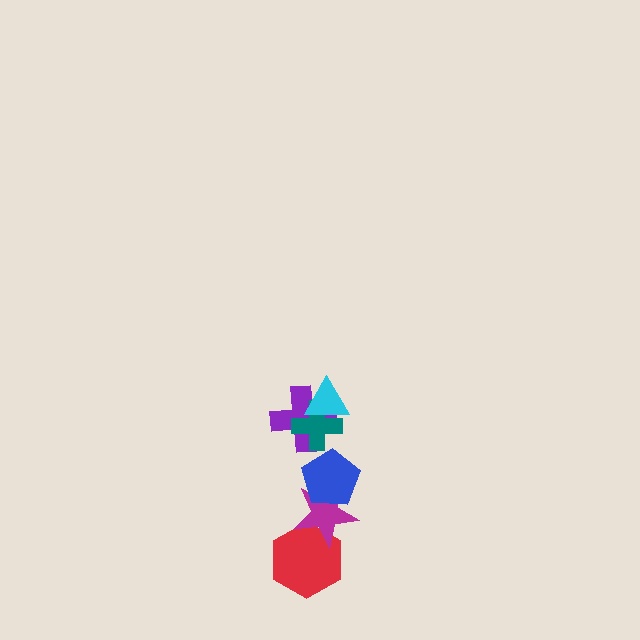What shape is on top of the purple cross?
The teal cross is on top of the purple cross.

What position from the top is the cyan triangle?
The cyan triangle is 1st from the top.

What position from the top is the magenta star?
The magenta star is 5th from the top.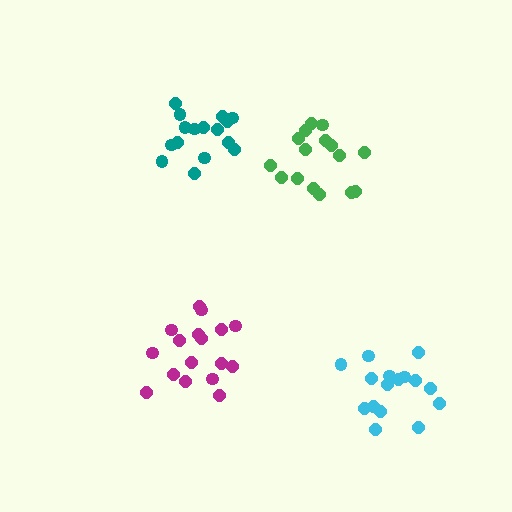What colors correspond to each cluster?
The clusters are colored: teal, green, cyan, magenta.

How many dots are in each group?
Group 1: 16 dots, Group 2: 16 dots, Group 3: 16 dots, Group 4: 17 dots (65 total).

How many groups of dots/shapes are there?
There are 4 groups.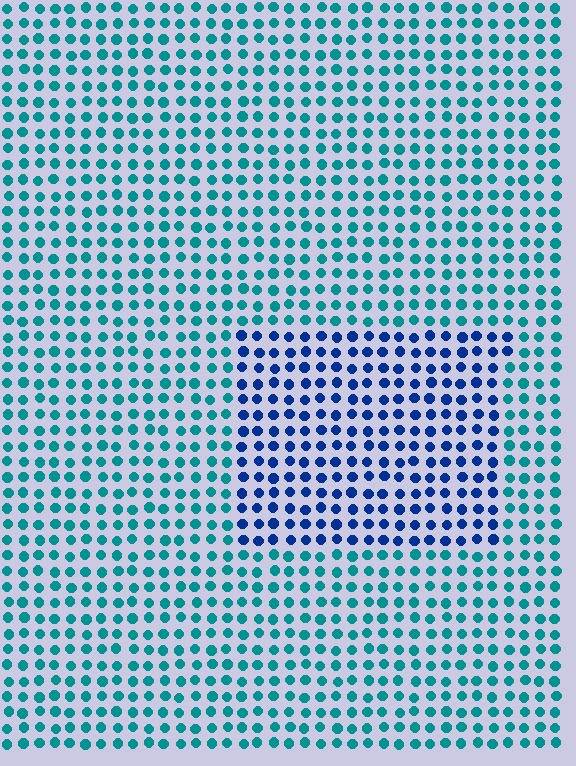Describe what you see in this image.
The image is filled with small teal elements in a uniform arrangement. A rectangle-shaped region is visible where the elements are tinted to a slightly different hue, forming a subtle color boundary.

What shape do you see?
I see a rectangle.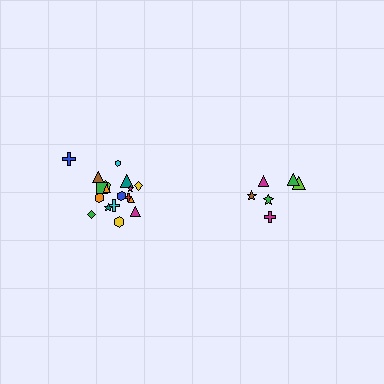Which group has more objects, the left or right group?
The left group.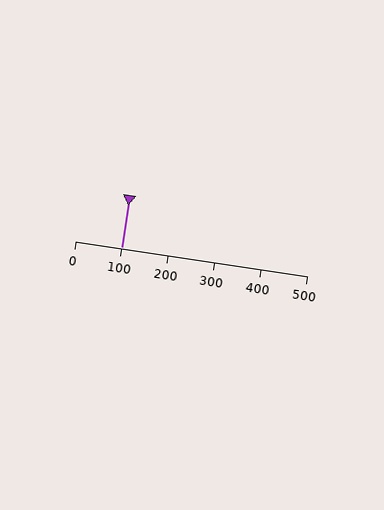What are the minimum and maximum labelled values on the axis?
The axis runs from 0 to 500.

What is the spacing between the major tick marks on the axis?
The major ticks are spaced 100 apart.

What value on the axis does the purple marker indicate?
The marker indicates approximately 100.